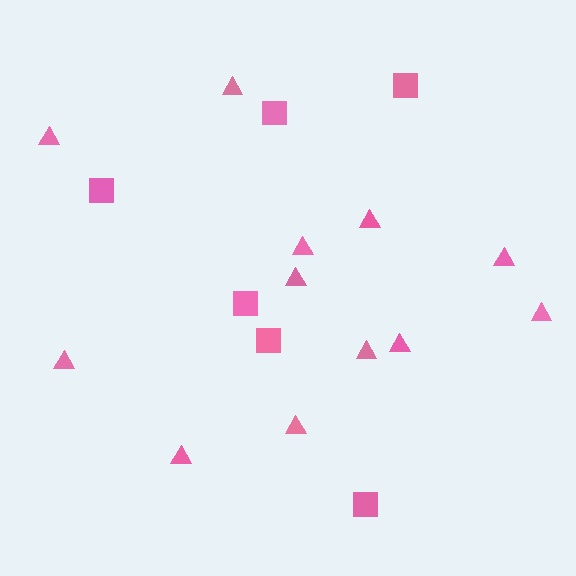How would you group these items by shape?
There are 2 groups: one group of triangles (12) and one group of squares (6).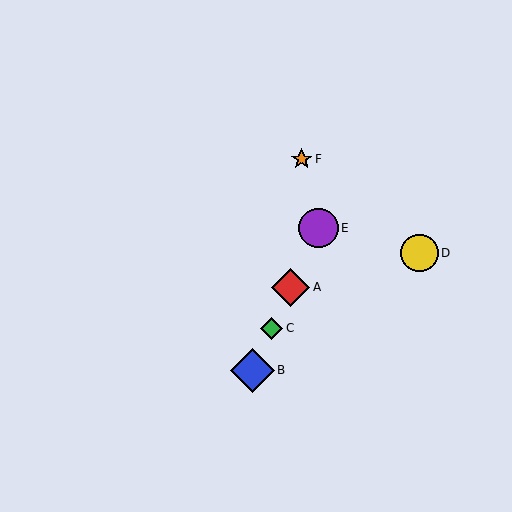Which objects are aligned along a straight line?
Objects A, B, C, E are aligned along a straight line.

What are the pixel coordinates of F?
Object F is at (302, 159).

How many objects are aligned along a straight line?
4 objects (A, B, C, E) are aligned along a straight line.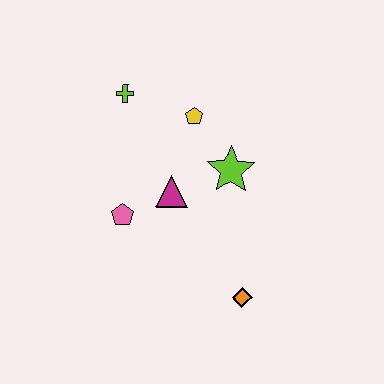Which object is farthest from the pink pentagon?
The orange diamond is farthest from the pink pentagon.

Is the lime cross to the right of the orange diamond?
No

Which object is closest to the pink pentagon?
The magenta triangle is closest to the pink pentagon.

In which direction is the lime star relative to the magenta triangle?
The lime star is to the right of the magenta triangle.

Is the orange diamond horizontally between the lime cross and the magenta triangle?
No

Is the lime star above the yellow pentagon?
No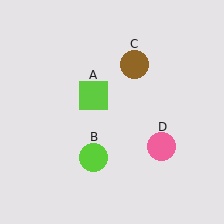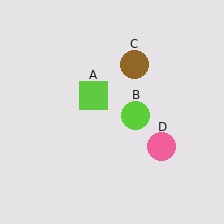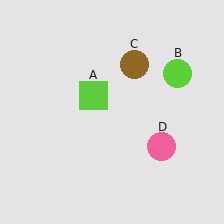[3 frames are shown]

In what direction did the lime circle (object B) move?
The lime circle (object B) moved up and to the right.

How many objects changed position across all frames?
1 object changed position: lime circle (object B).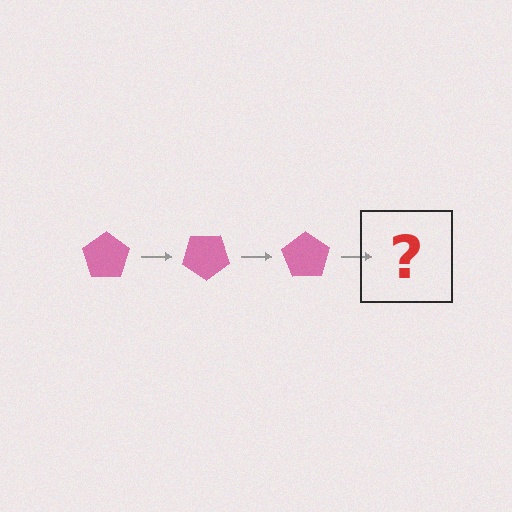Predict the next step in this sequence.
The next step is a pink pentagon rotated 105 degrees.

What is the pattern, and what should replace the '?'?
The pattern is that the pentagon rotates 35 degrees each step. The '?' should be a pink pentagon rotated 105 degrees.